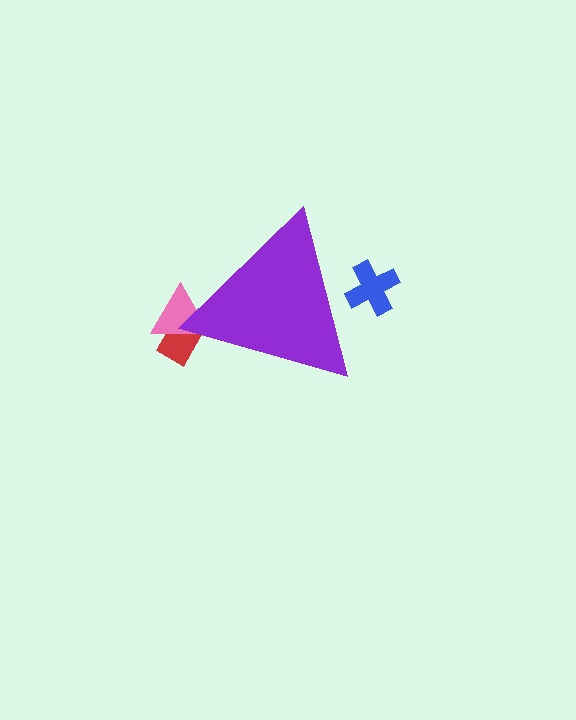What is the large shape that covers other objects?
A purple triangle.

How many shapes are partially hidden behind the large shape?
3 shapes are partially hidden.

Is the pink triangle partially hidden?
Yes, the pink triangle is partially hidden behind the purple triangle.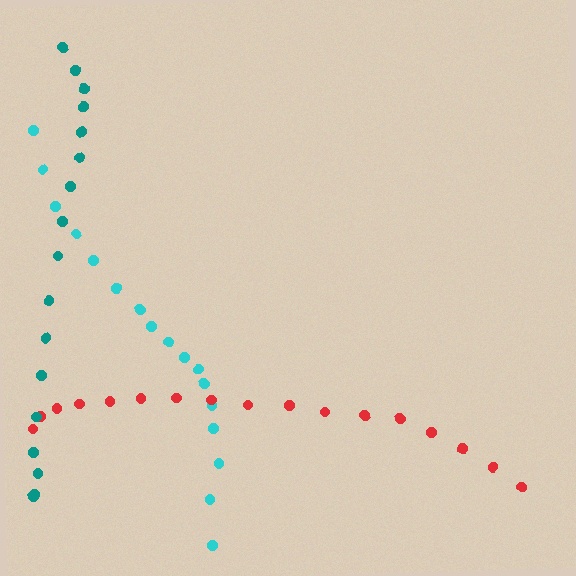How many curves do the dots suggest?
There are 3 distinct paths.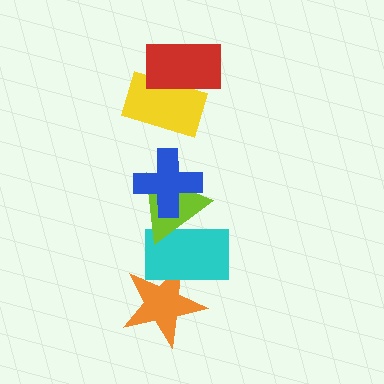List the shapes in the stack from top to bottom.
From top to bottom: the red rectangle, the yellow rectangle, the blue cross, the lime triangle, the cyan rectangle, the orange star.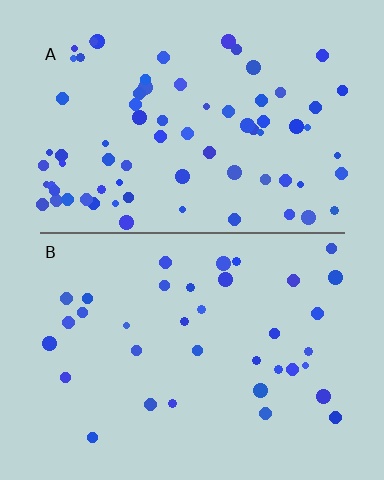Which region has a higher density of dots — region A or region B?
A (the top).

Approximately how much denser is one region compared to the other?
Approximately 2.1× — region A over region B.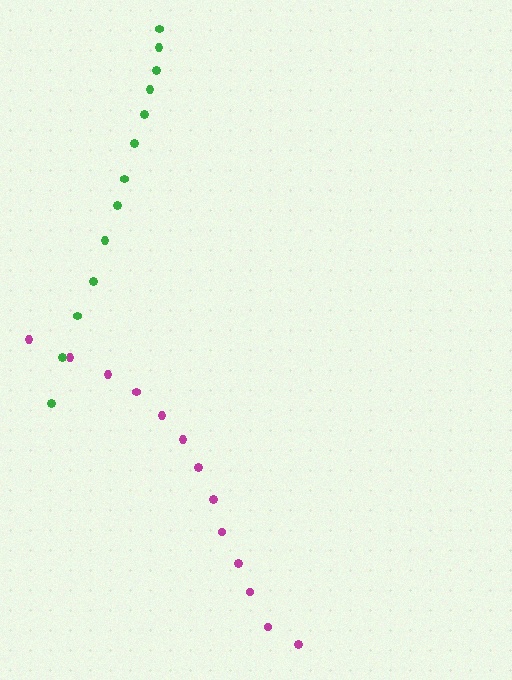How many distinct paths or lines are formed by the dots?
There are 2 distinct paths.